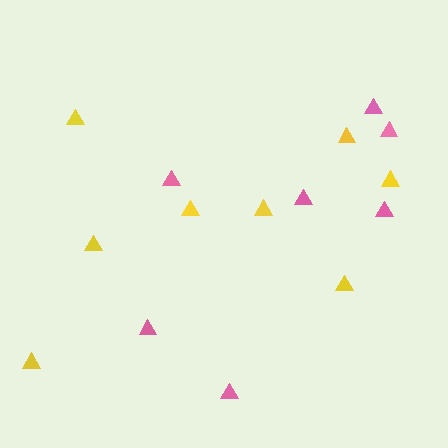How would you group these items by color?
There are 2 groups: one group of yellow triangles (8) and one group of pink triangles (7).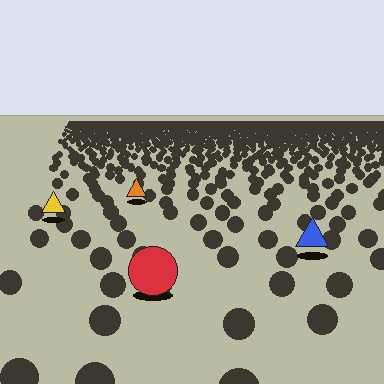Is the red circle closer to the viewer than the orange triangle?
Yes. The red circle is closer — you can tell from the texture gradient: the ground texture is coarser near it.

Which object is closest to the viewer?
The red circle is closest. The texture marks near it are larger and more spread out.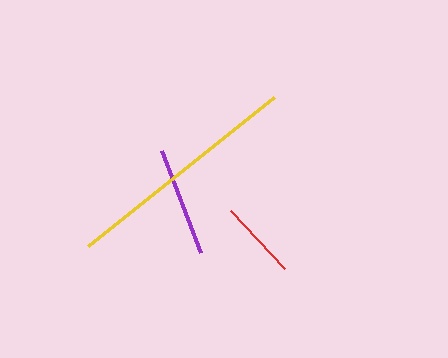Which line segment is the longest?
The yellow line is the longest at approximately 238 pixels.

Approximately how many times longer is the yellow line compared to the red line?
The yellow line is approximately 3.0 times the length of the red line.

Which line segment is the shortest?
The red line is the shortest at approximately 79 pixels.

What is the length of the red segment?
The red segment is approximately 79 pixels long.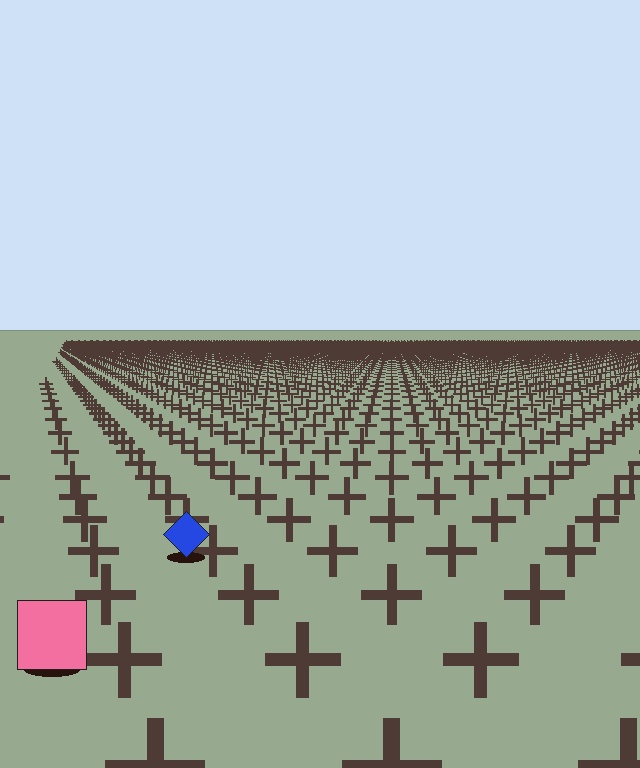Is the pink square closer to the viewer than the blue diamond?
Yes. The pink square is closer — you can tell from the texture gradient: the ground texture is coarser near it.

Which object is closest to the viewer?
The pink square is closest. The texture marks near it are larger and more spread out.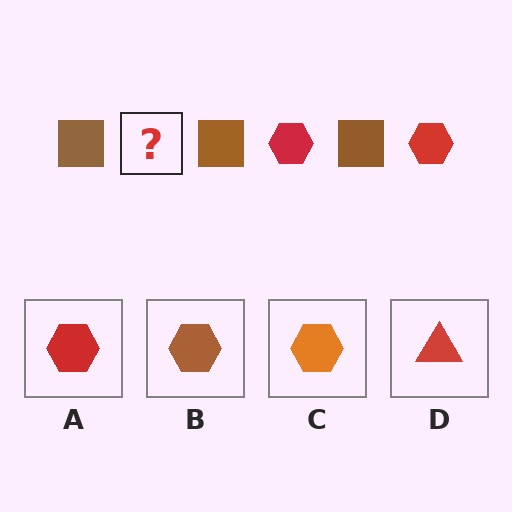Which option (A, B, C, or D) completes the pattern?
A.